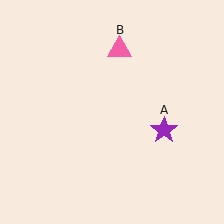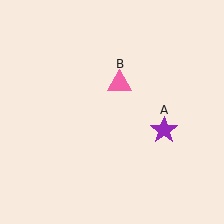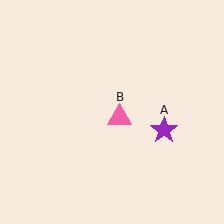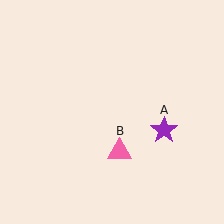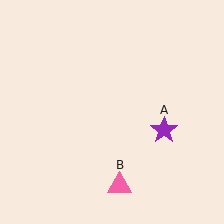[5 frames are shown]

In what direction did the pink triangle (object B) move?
The pink triangle (object B) moved down.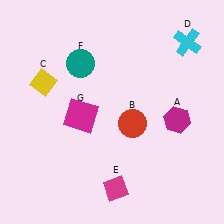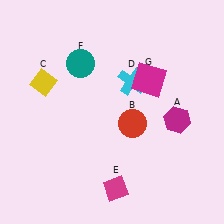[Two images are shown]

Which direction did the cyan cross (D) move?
The cyan cross (D) moved left.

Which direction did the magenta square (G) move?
The magenta square (G) moved right.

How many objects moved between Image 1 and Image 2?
2 objects moved between the two images.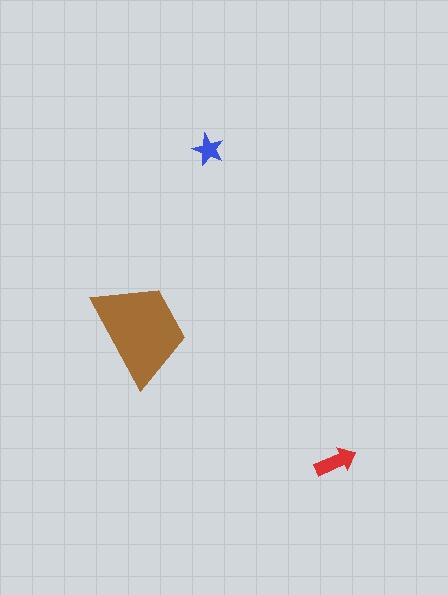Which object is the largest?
The brown trapezoid.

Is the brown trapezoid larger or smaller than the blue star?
Larger.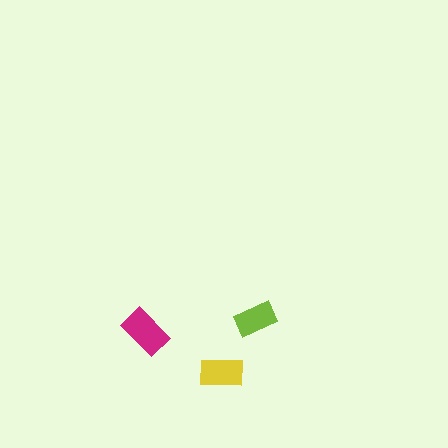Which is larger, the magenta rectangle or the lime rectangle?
The magenta one.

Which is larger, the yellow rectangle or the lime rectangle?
The yellow one.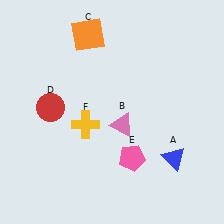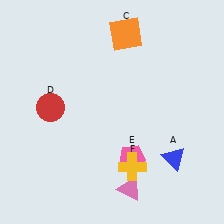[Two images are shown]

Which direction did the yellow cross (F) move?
The yellow cross (F) moved right.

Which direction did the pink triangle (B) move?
The pink triangle (B) moved down.